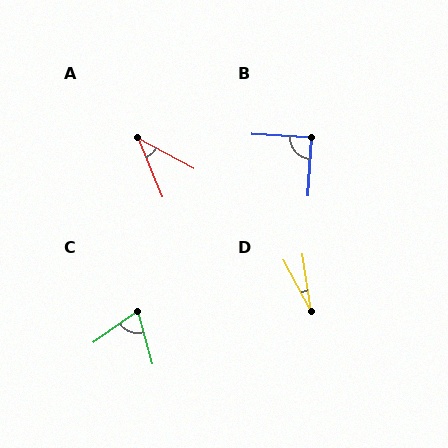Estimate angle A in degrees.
Approximately 39 degrees.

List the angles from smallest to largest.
D (19°), A (39°), C (71°), B (89°).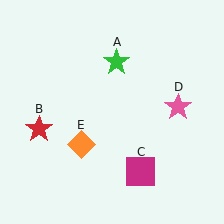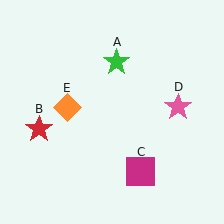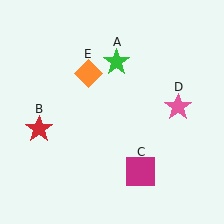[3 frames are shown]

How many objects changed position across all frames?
1 object changed position: orange diamond (object E).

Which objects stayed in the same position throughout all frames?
Green star (object A) and red star (object B) and magenta square (object C) and pink star (object D) remained stationary.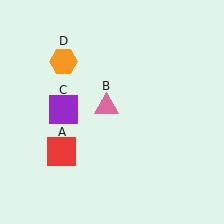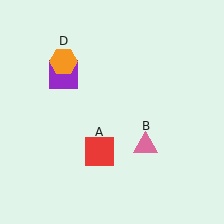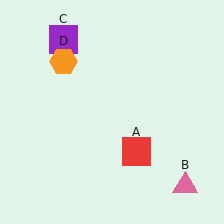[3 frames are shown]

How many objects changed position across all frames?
3 objects changed position: red square (object A), pink triangle (object B), purple square (object C).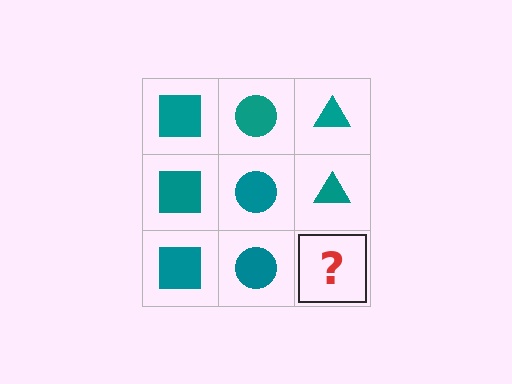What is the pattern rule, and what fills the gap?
The rule is that each column has a consistent shape. The gap should be filled with a teal triangle.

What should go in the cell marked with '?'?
The missing cell should contain a teal triangle.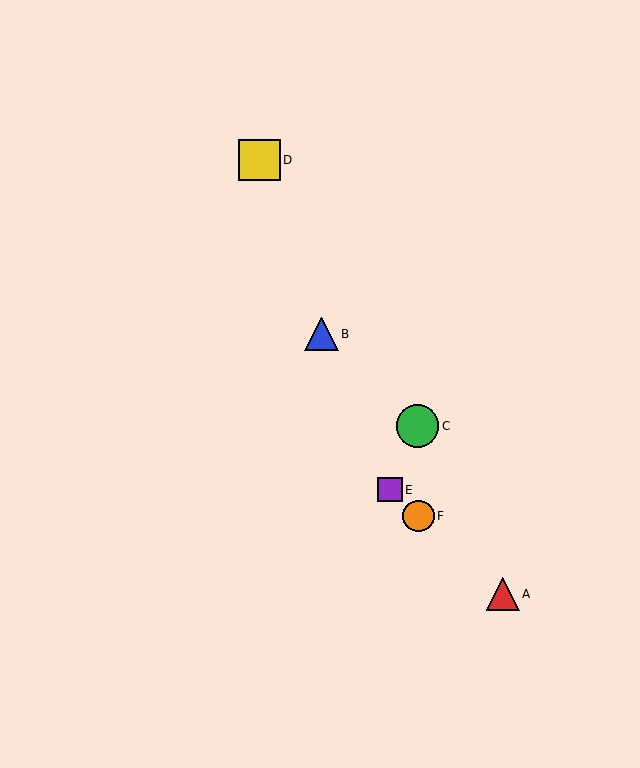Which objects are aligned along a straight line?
Objects A, E, F are aligned along a straight line.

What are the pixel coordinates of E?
Object E is at (390, 490).